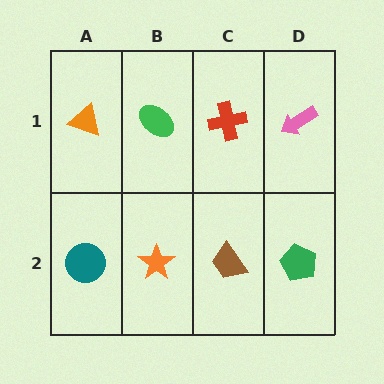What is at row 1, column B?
A green ellipse.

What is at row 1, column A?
An orange triangle.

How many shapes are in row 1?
4 shapes.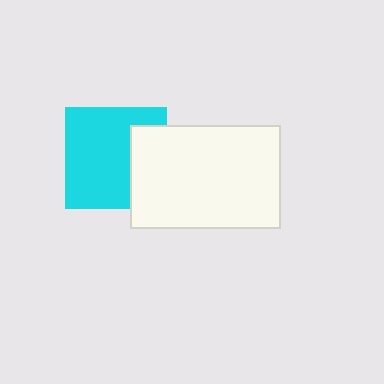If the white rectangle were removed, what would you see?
You would see the complete cyan square.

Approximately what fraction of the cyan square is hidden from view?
Roughly 31% of the cyan square is hidden behind the white rectangle.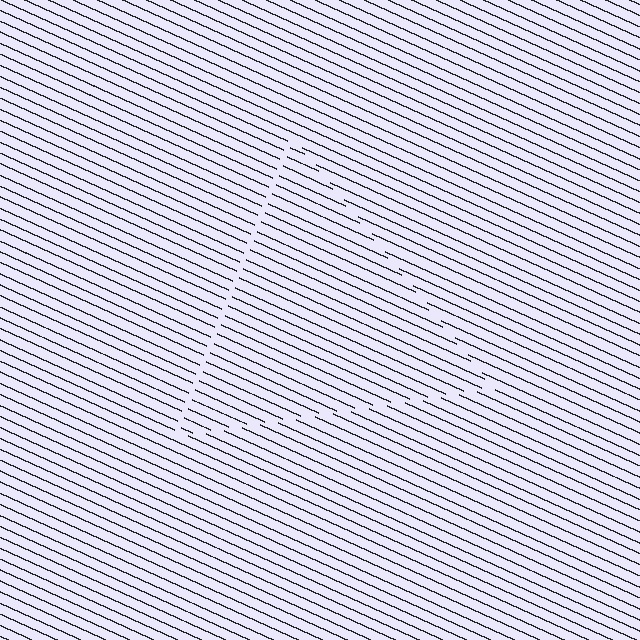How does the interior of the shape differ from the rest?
The interior of the shape contains the same grating, shifted by half a period — the contour is defined by the phase discontinuity where line-ends from the inner and outer gratings abut.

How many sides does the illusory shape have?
3 sides — the line-ends trace a triangle.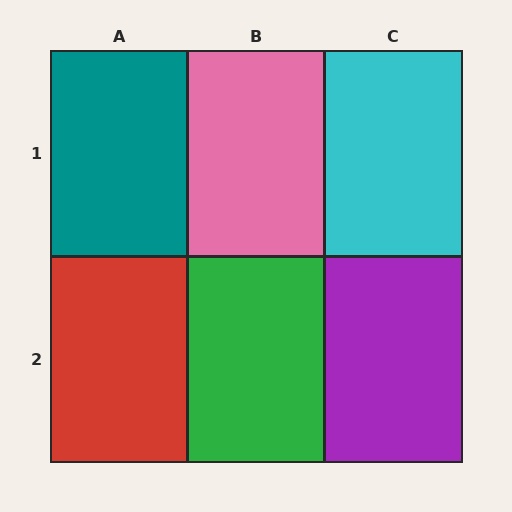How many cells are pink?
1 cell is pink.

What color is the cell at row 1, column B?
Pink.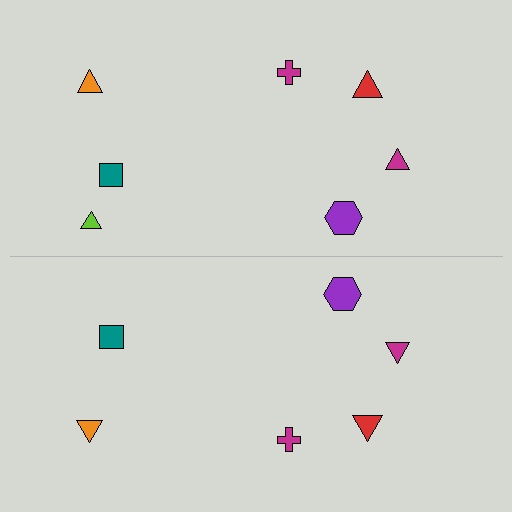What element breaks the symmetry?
A lime triangle is missing from the bottom side.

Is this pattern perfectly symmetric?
No, the pattern is not perfectly symmetric. A lime triangle is missing from the bottom side.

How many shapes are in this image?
There are 13 shapes in this image.